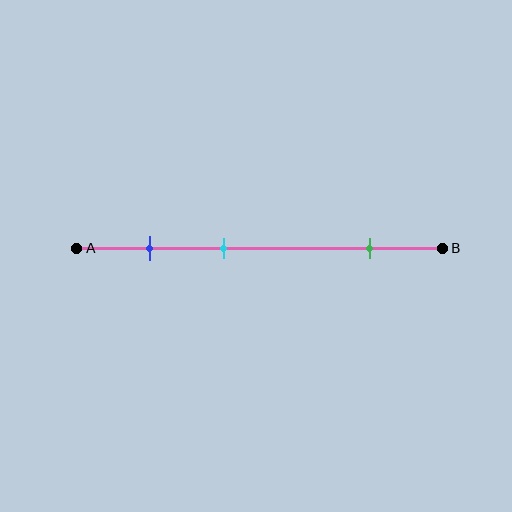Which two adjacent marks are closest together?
The blue and cyan marks are the closest adjacent pair.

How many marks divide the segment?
There are 3 marks dividing the segment.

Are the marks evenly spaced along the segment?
No, the marks are not evenly spaced.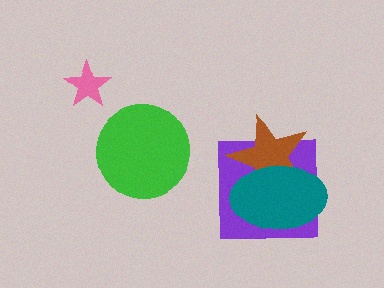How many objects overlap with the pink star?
0 objects overlap with the pink star.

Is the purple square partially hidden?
Yes, it is partially covered by another shape.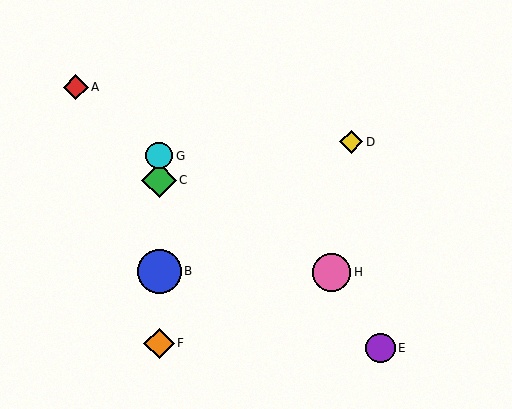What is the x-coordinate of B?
Object B is at x≈159.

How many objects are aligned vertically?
4 objects (B, C, F, G) are aligned vertically.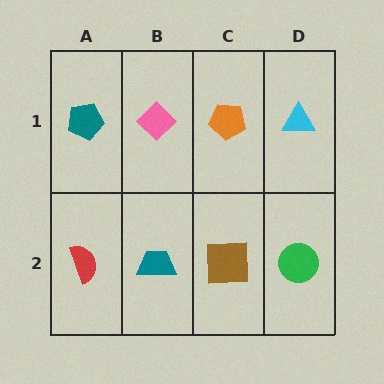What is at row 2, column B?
A teal trapezoid.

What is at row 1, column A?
A teal pentagon.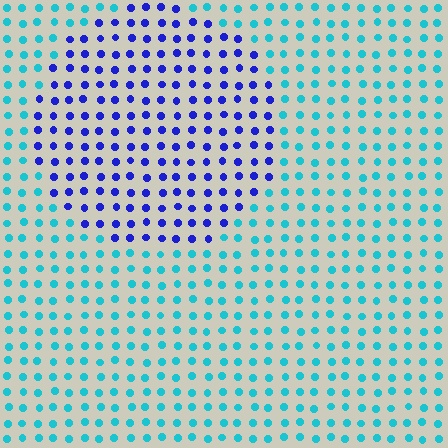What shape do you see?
I see a circle.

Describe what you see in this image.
The image is filled with small cyan elements in a uniform arrangement. A circle-shaped region is visible where the elements are tinted to a slightly different hue, forming a subtle color boundary.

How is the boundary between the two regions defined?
The boundary is defined purely by a slight shift in hue (about 55 degrees). Spacing, size, and orientation are identical on both sides.